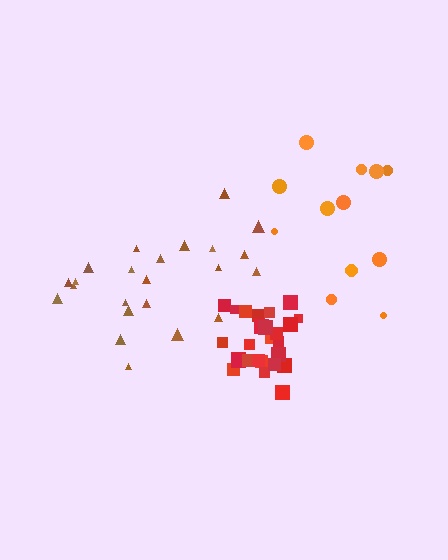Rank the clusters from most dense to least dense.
red, brown, orange.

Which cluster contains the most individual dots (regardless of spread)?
Red (29).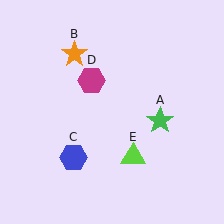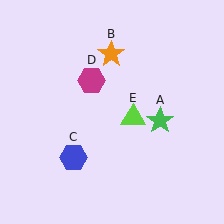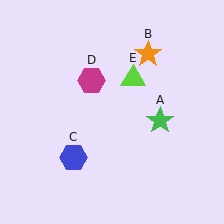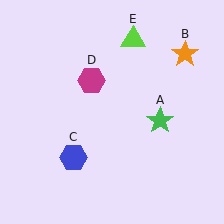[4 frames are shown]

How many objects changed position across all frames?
2 objects changed position: orange star (object B), lime triangle (object E).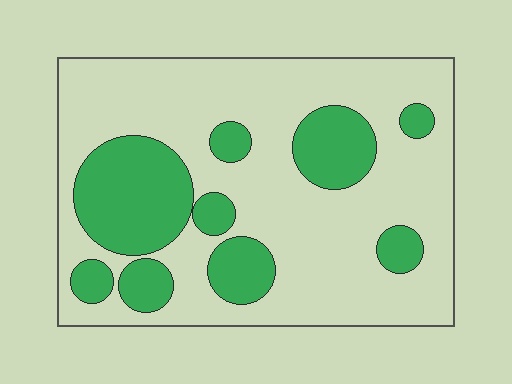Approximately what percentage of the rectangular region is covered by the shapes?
Approximately 30%.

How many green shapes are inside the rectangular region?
9.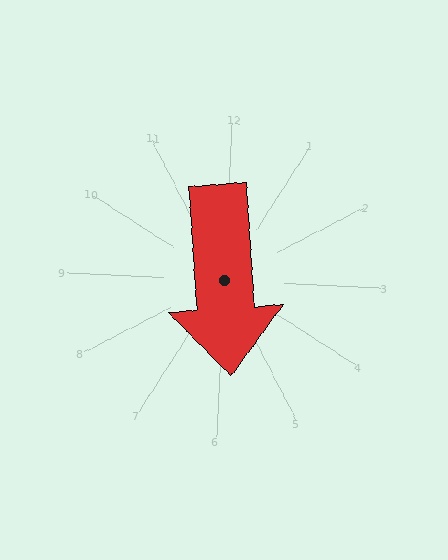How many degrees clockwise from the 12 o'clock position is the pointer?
Approximately 173 degrees.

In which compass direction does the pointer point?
South.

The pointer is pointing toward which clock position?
Roughly 6 o'clock.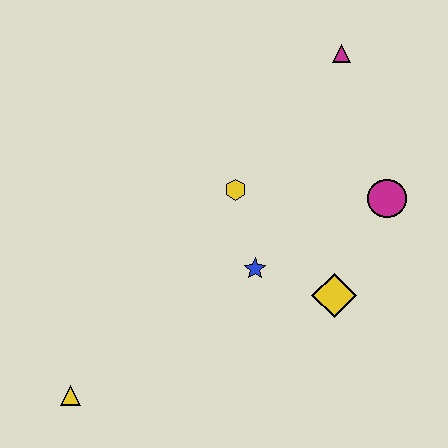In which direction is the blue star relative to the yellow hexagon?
The blue star is below the yellow hexagon.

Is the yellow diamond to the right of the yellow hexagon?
Yes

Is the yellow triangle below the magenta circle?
Yes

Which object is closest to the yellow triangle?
The blue star is closest to the yellow triangle.